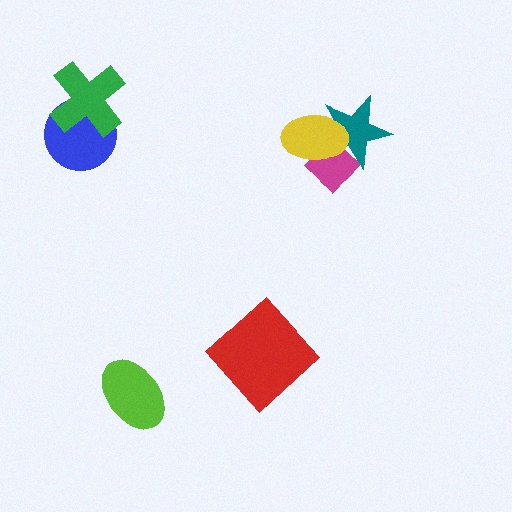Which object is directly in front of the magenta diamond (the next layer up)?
The teal star is directly in front of the magenta diamond.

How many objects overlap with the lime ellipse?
0 objects overlap with the lime ellipse.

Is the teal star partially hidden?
Yes, it is partially covered by another shape.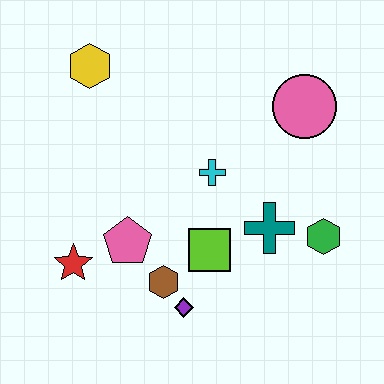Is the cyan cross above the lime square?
Yes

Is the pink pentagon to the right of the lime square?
No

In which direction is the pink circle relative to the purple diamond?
The pink circle is above the purple diamond.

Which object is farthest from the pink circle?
The red star is farthest from the pink circle.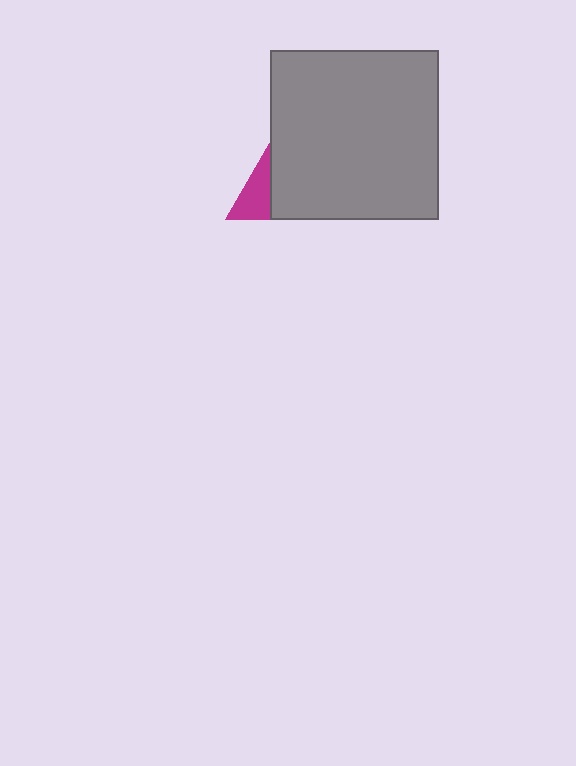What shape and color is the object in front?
The object in front is a gray square.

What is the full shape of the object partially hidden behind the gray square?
The partially hidden object is a magenta triangle.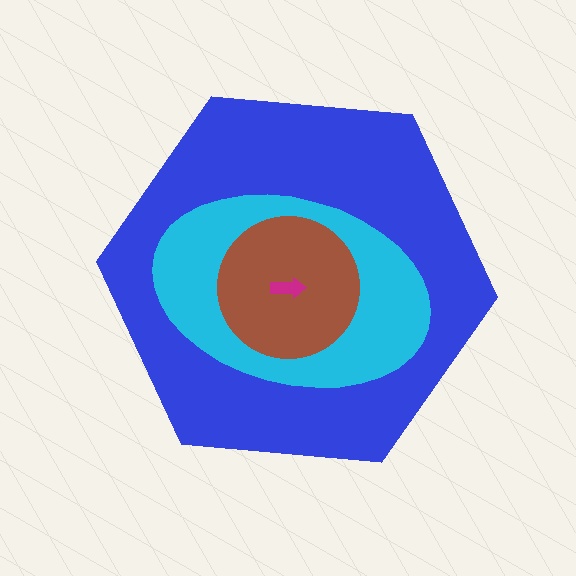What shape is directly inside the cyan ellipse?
The brown circle.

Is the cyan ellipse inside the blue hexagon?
Yes.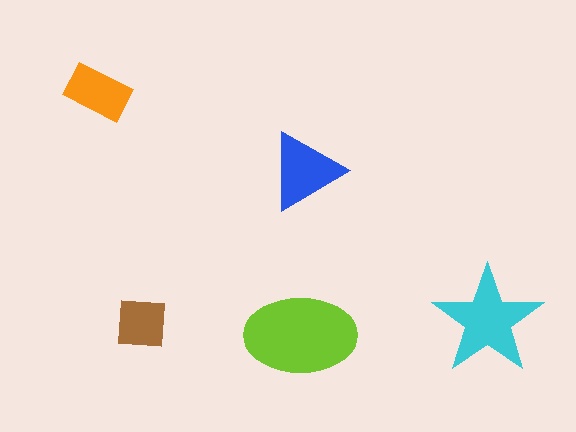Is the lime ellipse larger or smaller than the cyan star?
Larger.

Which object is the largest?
The lime ellipse.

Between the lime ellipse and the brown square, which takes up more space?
The lime ellipse.